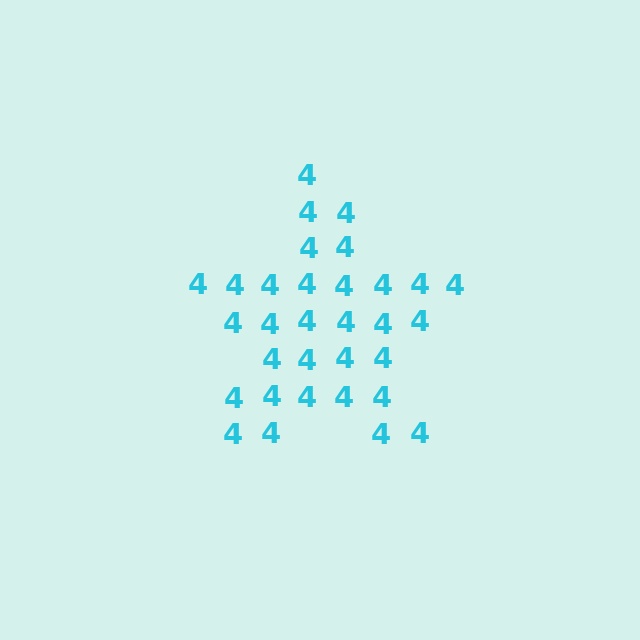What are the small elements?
The small elements are digit 4's.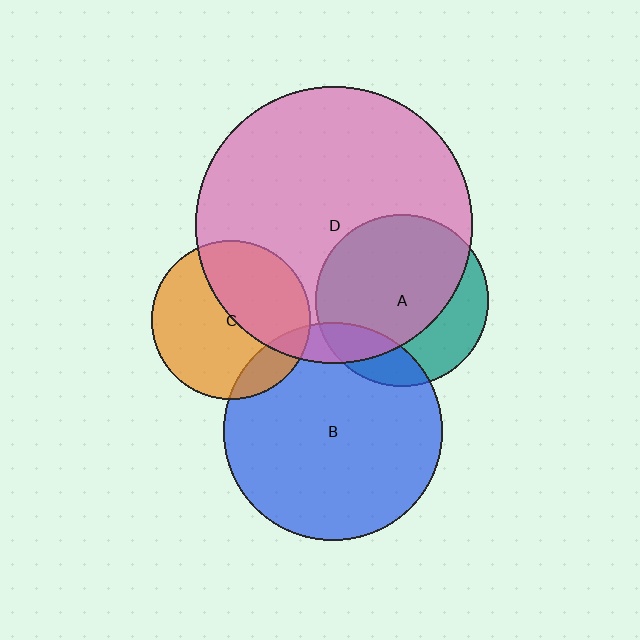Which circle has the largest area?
Circle D (pink).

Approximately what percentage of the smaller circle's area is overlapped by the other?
Approximately 15%.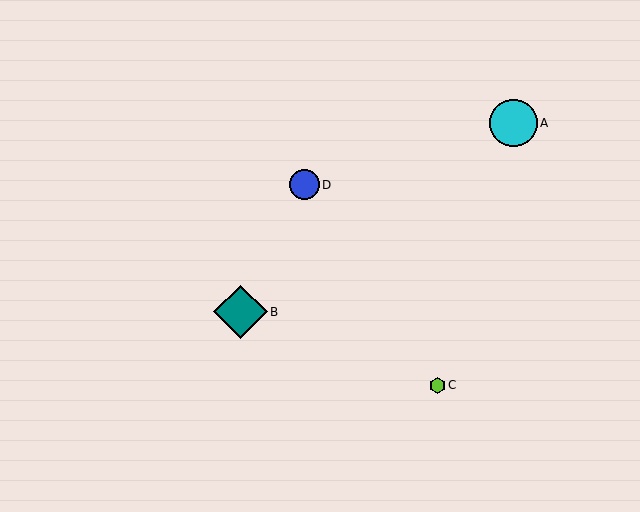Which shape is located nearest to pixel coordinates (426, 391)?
The lime hexagon (labeled C) at (437, 385) is nearest to that location.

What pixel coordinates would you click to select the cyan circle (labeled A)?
Click at (514, 123) to select the cyan circle A.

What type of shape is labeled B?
Shape B is a teal diamond.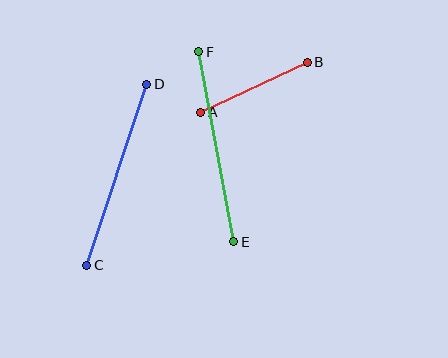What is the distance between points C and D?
The distance is approximately 191 pixels.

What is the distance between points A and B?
The distance is approximately 117 pixels.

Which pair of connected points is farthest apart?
Points E and F are farthest apart.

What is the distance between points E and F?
The distance is approximately 193 pixels.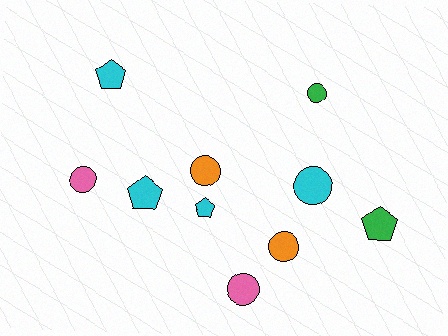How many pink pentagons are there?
There are no pink pentagons.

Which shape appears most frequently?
Circle, with 6 objects.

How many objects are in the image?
There are 10 objects.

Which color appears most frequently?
Cyan, with 4 objects.